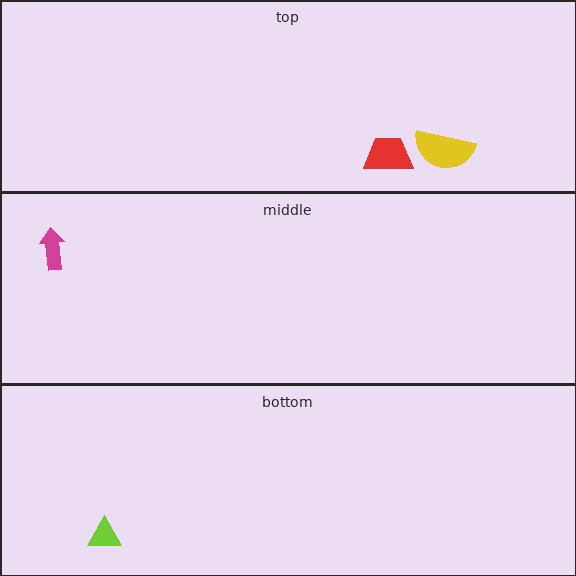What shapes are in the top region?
The yellow semicircle, the red trapezoid.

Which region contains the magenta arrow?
The middle region.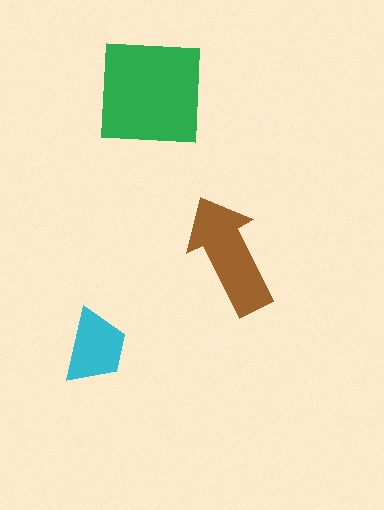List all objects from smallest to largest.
The cyan trapezoid, the brown arrow, the green square.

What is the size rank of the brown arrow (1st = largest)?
2nd.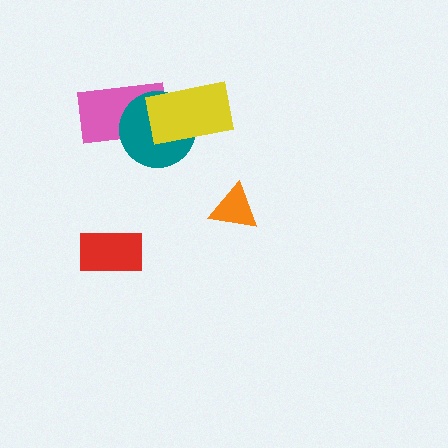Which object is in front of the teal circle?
The yellow rectangle is in front of the teal circle.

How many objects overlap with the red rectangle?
0 objects overlap with the red rectangle.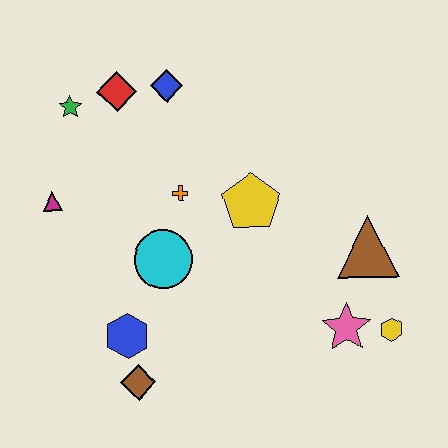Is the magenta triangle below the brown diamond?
No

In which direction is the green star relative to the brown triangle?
The green star is to the left of the brown triangle.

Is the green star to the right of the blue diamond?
No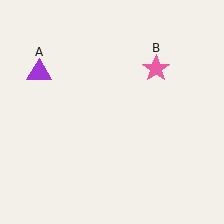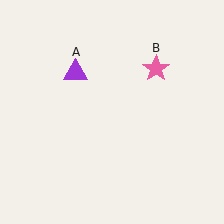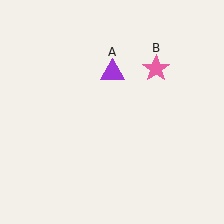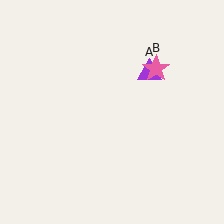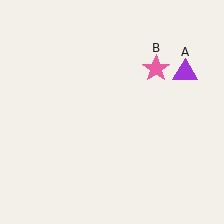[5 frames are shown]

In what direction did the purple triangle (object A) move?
The purple triangle (object A) moved right.